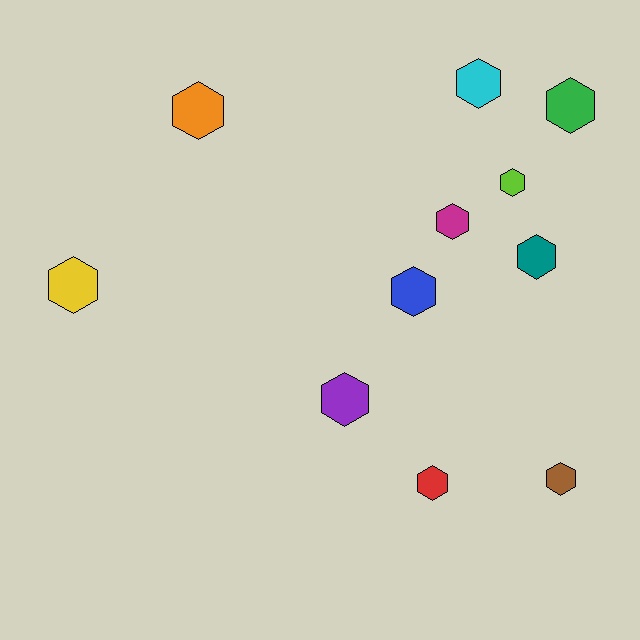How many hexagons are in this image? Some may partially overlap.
There are 11 hexagons.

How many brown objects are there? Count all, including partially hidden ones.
There is 1 brown object.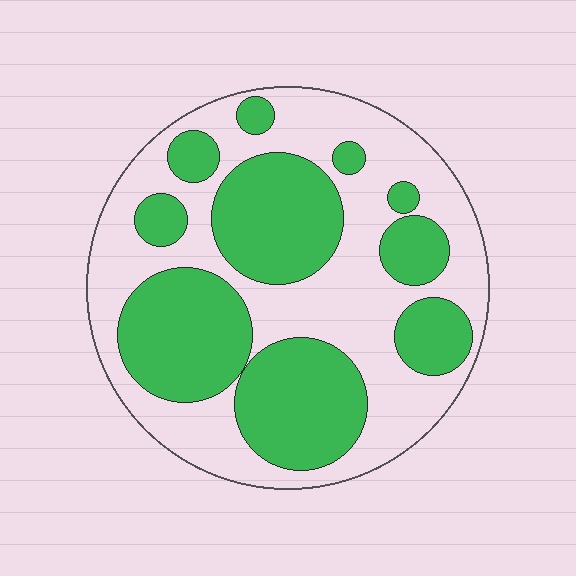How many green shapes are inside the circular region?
10.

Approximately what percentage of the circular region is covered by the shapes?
Approximately 45%.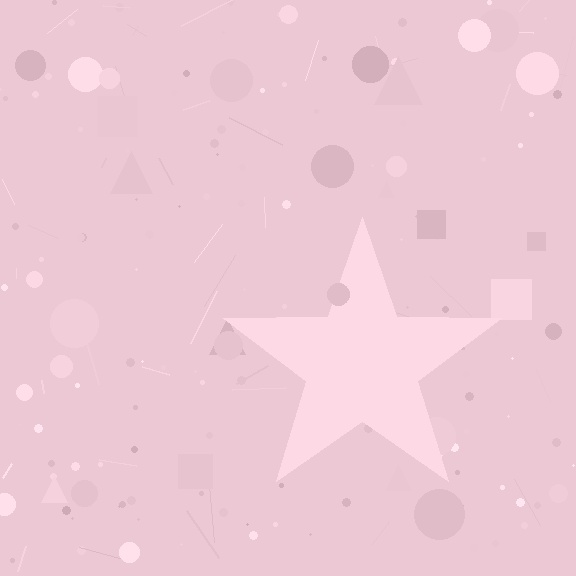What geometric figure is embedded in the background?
A star is embedded in the background.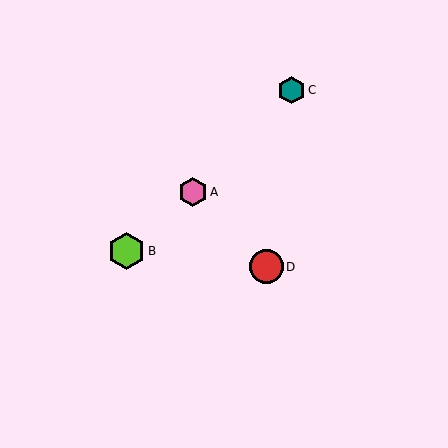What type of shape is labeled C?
Shape C is a teal hexagon.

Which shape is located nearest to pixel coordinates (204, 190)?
The pink hexagon (labeled A) at (193, 192) is nearest to that location.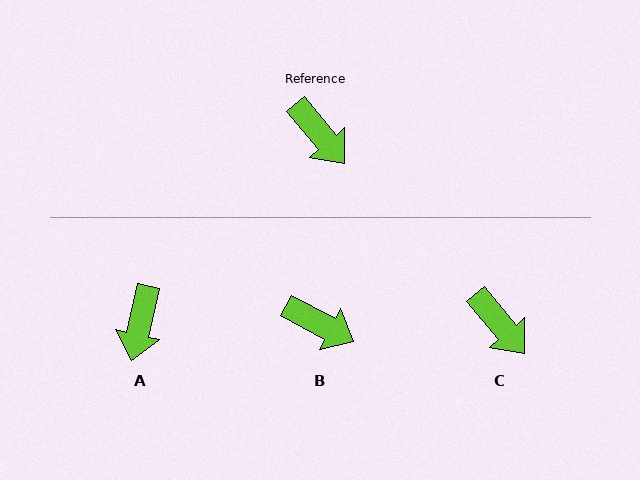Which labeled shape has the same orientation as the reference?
C.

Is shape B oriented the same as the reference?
No, it is off by about 22 degrees.